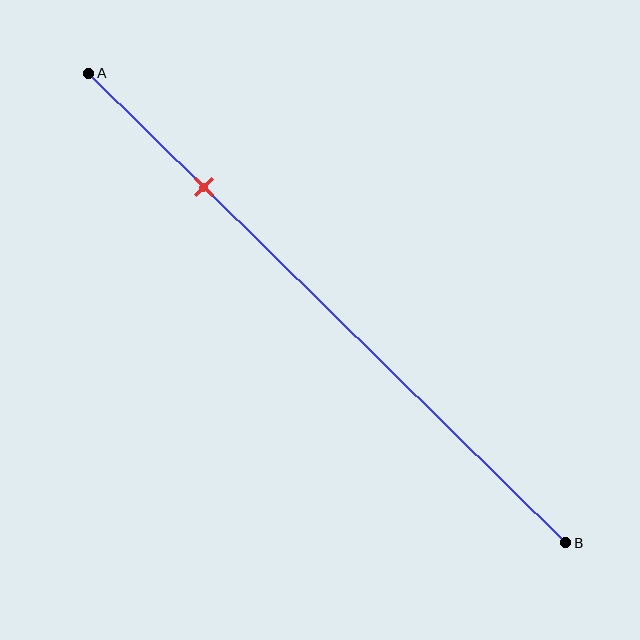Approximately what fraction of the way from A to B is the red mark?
The red mark is approximately 25% of the way from A to B.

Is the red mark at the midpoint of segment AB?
No, the mark is at about 25% from A, not at the 50% midpoint.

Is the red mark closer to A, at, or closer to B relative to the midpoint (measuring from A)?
The red mark is closer to point A than the midpoint of segment AB.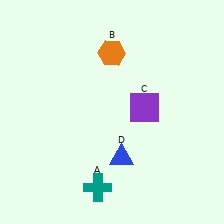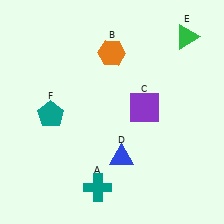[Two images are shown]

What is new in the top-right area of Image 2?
A green triangle (E) was added in the top-right area of Image 2.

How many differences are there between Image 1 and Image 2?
There are 2 differences between the two images.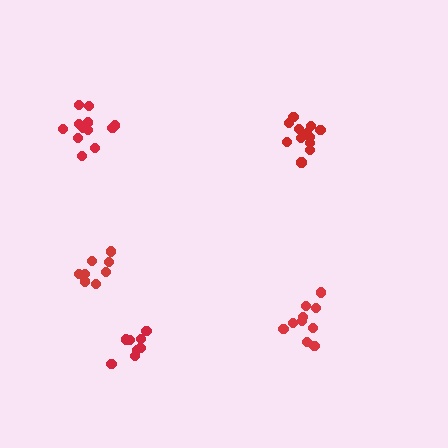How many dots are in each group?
Group 1: 8 dots, Group 2: 12 dots, Group 3: 12 dots, Group 4: 8 dots, Group 5: 10 dots (50 total).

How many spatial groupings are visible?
There are 5 spatial groupings.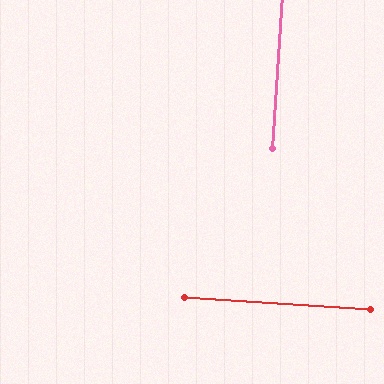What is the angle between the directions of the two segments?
Approximately 90 degrees.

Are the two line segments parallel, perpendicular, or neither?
Perpendicular — they meet at approximately 90°.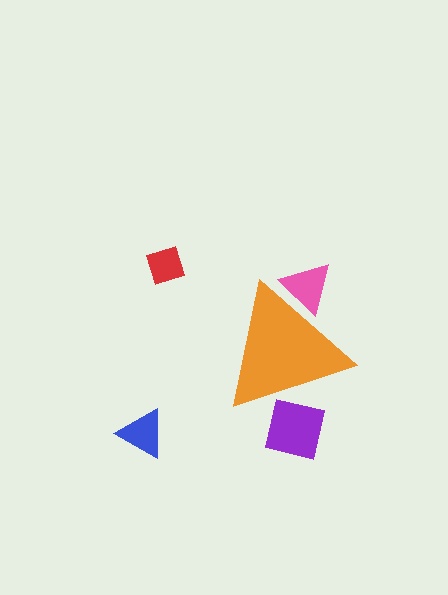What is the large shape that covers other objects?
An orange triangle.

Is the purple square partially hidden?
Yes, the purple square is partially hidden behind the orange triangle.